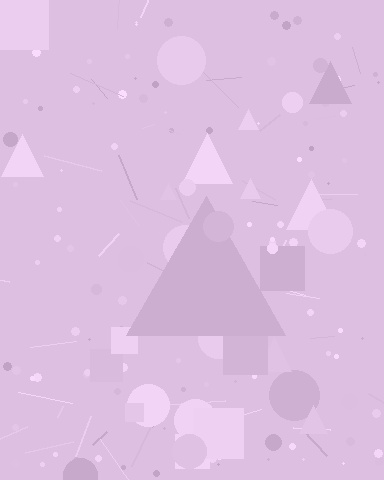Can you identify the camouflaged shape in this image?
The camouflaged shape is a triangle.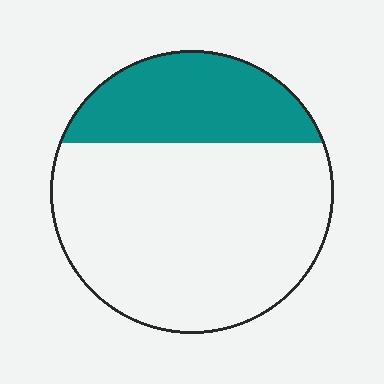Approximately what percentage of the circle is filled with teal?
Approximately 30%.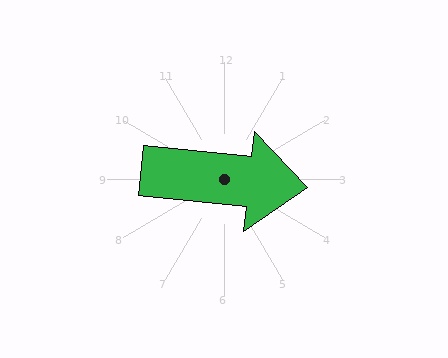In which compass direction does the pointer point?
East.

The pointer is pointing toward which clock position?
Roughly 3 o'clock.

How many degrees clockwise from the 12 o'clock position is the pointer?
Approximately 96 degrees.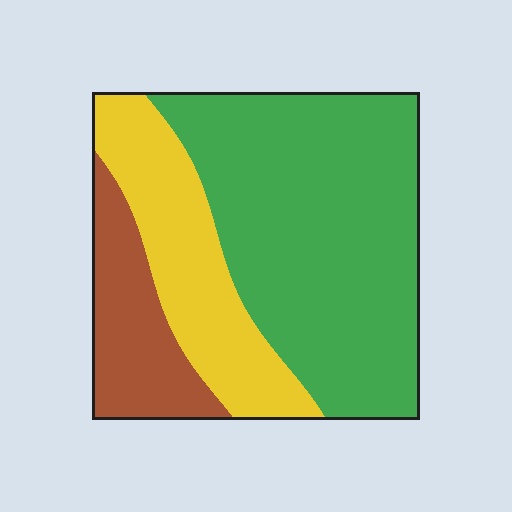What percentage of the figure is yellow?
Yellow covers 25% of the figure.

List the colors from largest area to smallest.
From largest to smallest: green, yellow, brown.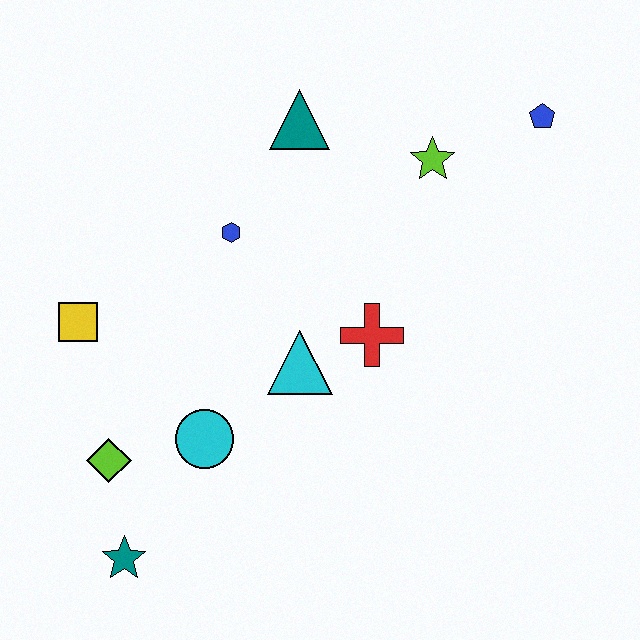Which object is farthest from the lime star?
The teal star is farthest from the lime star.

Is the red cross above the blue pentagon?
No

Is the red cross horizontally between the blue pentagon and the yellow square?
Yes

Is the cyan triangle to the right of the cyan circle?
Yes